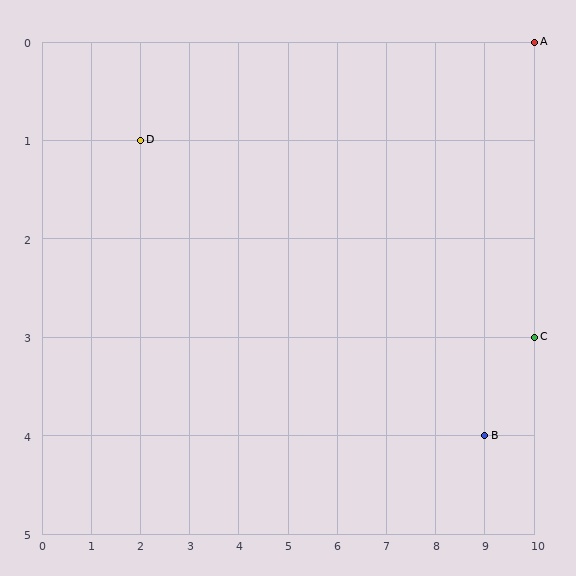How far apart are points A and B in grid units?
Points A and B are 1 column and 4 rows apart (about 4.1 grid units diagonally).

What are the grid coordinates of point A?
Point A is at grid coordinates (10, 0).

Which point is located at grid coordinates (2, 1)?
Point D is at (2, 1).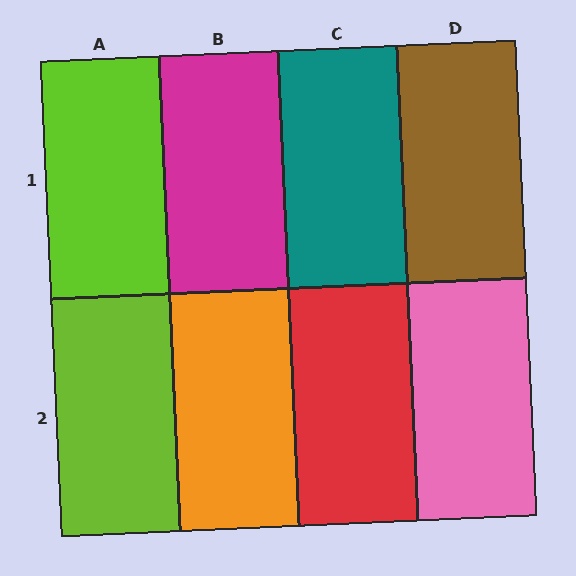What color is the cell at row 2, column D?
Pink.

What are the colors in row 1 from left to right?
Lime, magenta, teal, brown.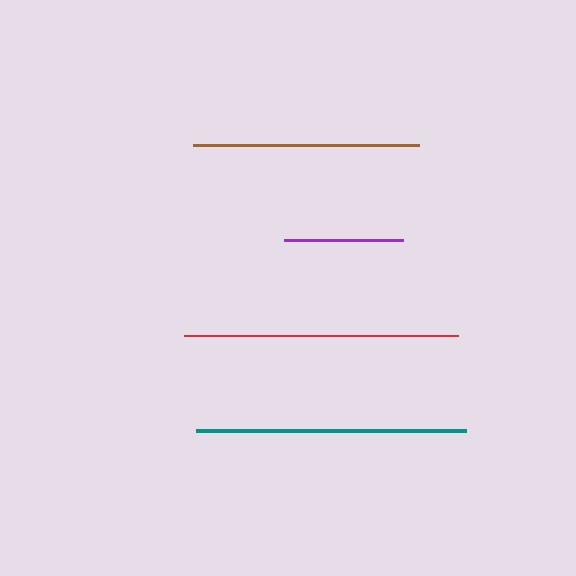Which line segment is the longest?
The red line is the longest at approximately 274 pixels.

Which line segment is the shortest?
The purple line is the shortest at approximately 118 pixels.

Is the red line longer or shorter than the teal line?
The red line is longer than the teal line.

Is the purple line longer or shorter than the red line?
The red line is longer than the purple line.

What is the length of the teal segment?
The teal segment is approximately 270 pixels long.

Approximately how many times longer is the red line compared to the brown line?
The red line is approximately 1.2 times the length of the brown line.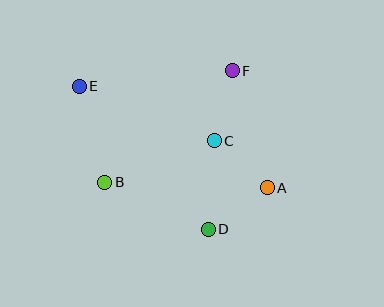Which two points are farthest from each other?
Points A and E are farthest from each other.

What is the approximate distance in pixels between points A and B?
The distance between A and B is approximately 162 pixels.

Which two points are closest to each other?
Points A and C are closest to each other.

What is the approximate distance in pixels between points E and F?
The distance between E and F is approximately 154 pixels.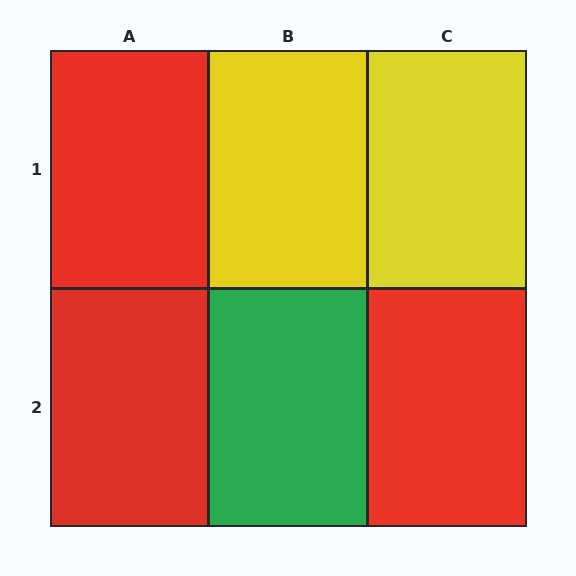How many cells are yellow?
2 cells are yellow.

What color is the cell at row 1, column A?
Red.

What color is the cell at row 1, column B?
Yellow.